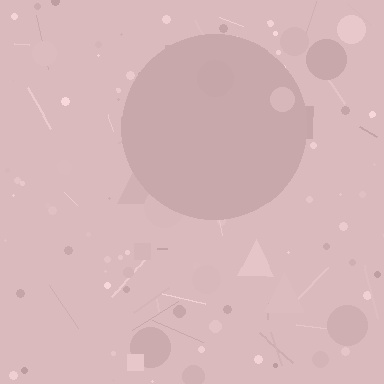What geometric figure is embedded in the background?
A circle is embedded in the background.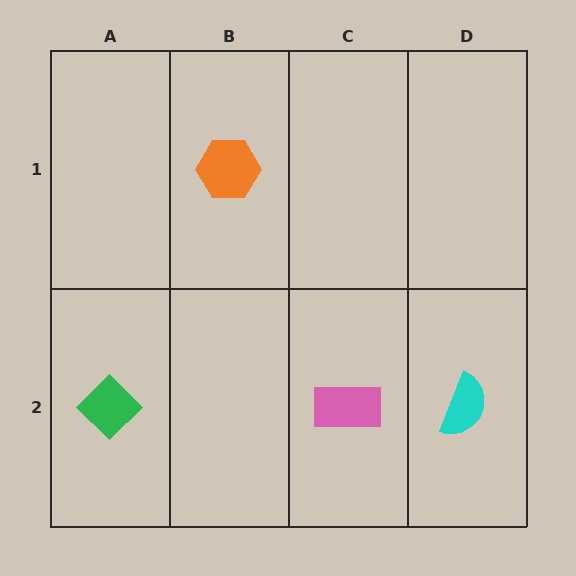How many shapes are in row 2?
3 shapes.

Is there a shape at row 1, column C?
No, that cell is empty.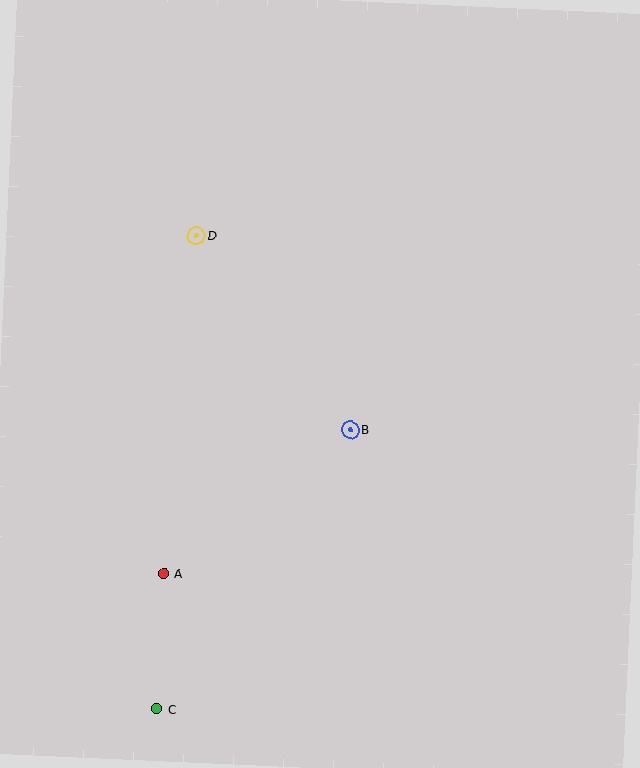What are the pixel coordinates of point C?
Point C is at (157, 709).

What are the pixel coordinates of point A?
Point A is at (164, 573).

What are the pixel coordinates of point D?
Point D is at (196, 236).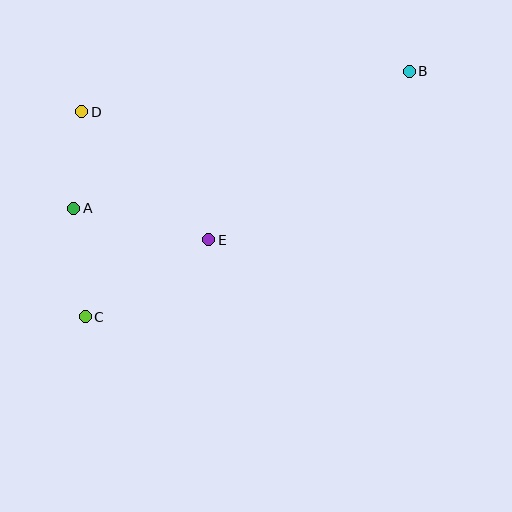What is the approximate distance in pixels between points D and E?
The distance between D and E is approximately 181 pixels.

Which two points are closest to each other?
Points A and D are closest to each other.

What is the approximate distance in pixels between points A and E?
The distance between A and E is approximately 139 pixels.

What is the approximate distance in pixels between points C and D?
The distance between C and D is approximately 205 pixels.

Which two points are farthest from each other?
Points B and C are farthest from each other.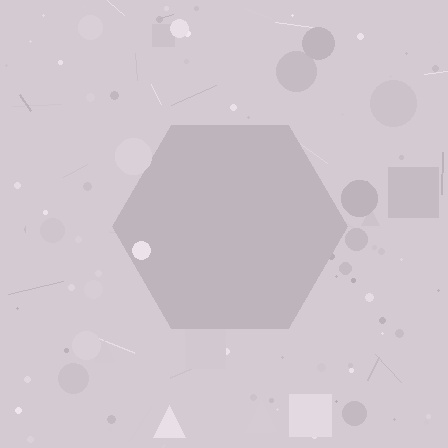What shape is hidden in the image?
A hexagon is hidden in the image.